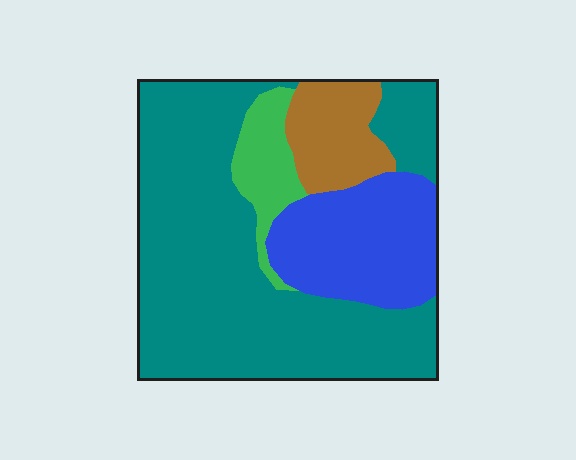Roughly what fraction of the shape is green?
Green takes up about one tenth (1/10) of the shape.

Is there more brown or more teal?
Teal.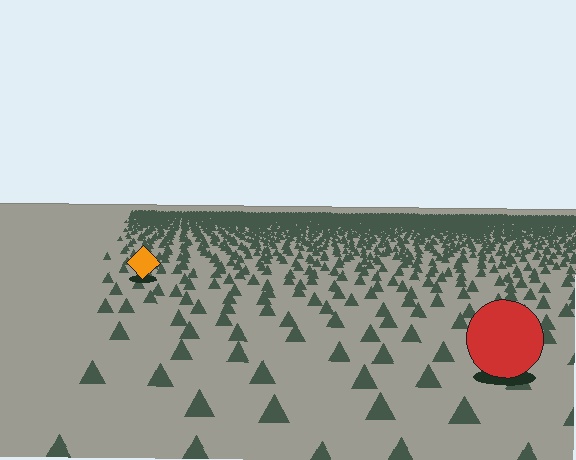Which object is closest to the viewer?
The red circle is closest. The texture marks near it are larger and more spread out.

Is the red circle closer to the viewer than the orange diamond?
Yes. The red circle is closer — you can tell from the texture gradient: the ground texture is coarser near it.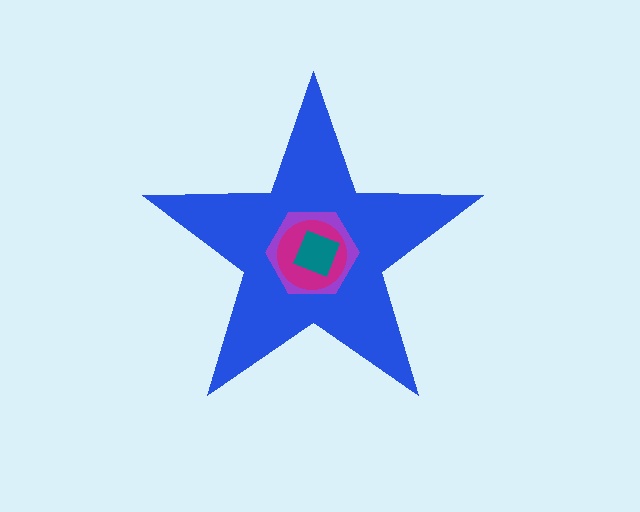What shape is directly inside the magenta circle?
The teal square.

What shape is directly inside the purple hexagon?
The magenta circle.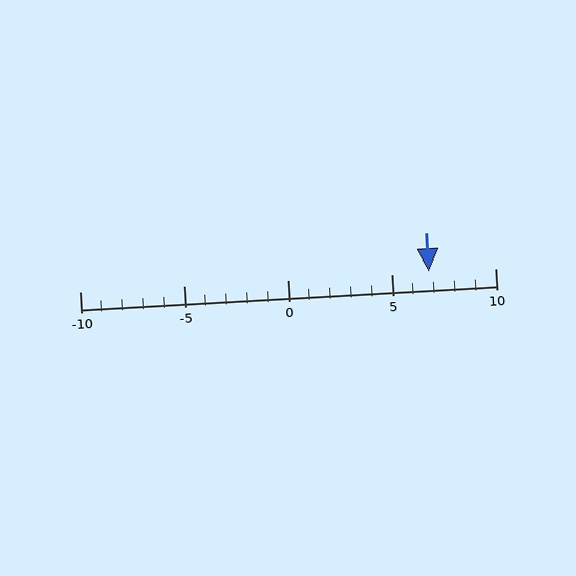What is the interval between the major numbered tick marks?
The major tick marks are spaced 5 units apart.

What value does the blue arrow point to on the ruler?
The blue arrow points to approximately 7.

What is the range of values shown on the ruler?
The ruler shows values from -10 to 10.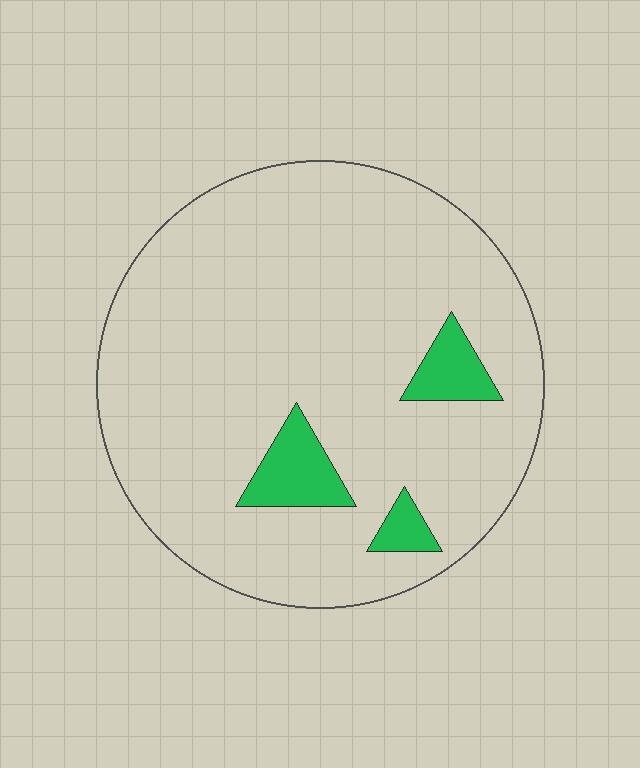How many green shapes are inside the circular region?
3.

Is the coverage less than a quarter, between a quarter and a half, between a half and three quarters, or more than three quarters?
Less than a quarter.